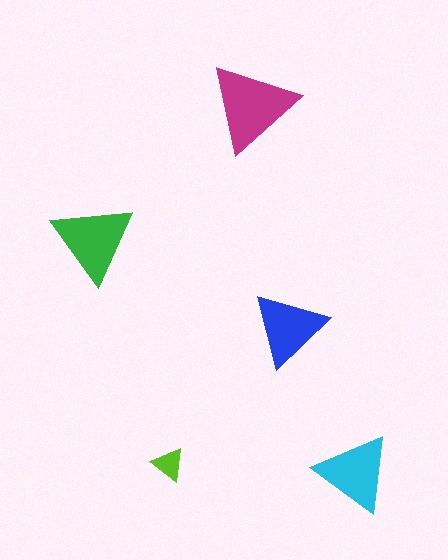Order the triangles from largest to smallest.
the magenta one, the green one, the cyan one, the blue one, the lime one.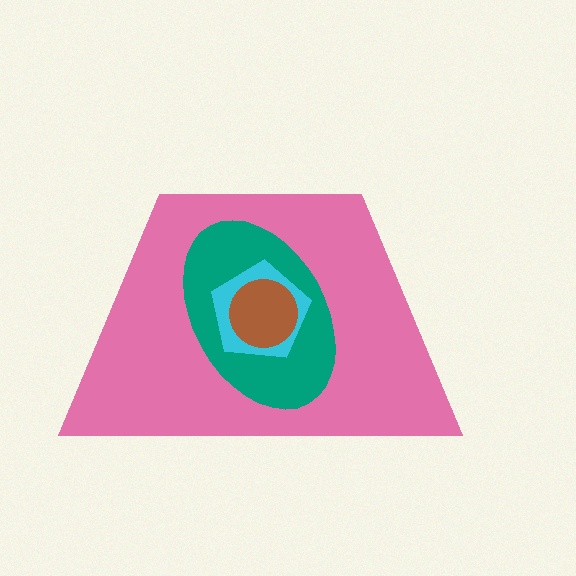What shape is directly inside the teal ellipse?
The cyan pentagon.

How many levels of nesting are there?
4.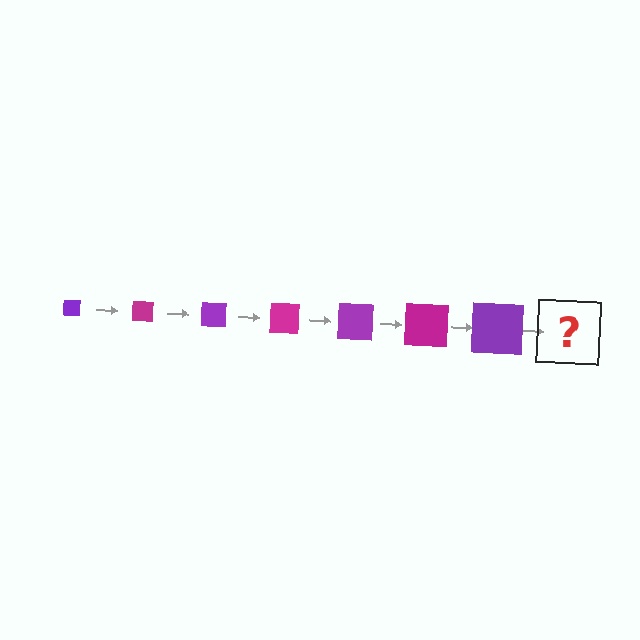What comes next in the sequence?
The next element should be a magenta square, larger than the previous one.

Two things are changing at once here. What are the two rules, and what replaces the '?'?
The two rules are that the square grows larger each step and the color cycles through purple and magenta. The '?' should be a magenta square, larger than the previous one.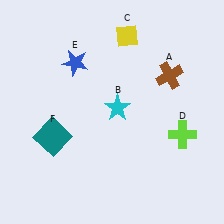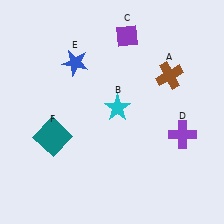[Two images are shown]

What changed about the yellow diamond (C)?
In Image 1, C is yellow. In Image 2, it changed to purple.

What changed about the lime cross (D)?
In Image 1, D is lime. In Image 2, it changed to purple.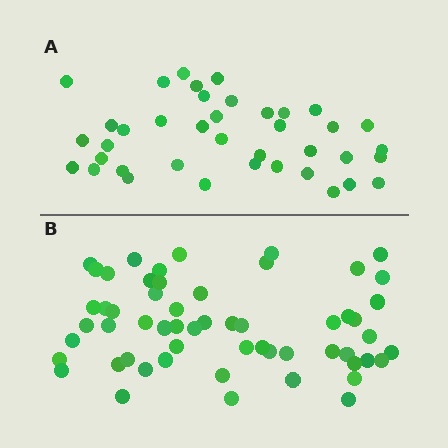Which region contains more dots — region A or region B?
Region B (the bottom region) has more dots.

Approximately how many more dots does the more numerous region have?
Region B has approximately 20 more dots than region A.